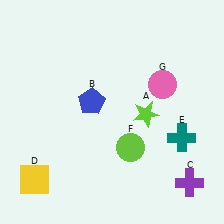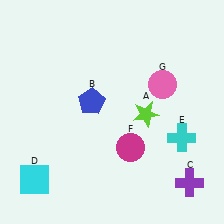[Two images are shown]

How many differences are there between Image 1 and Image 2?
There are 3 differences between the two images.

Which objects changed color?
D changed from yellow to cyan. E changed from teal to cyan. F changed from lime to magenta.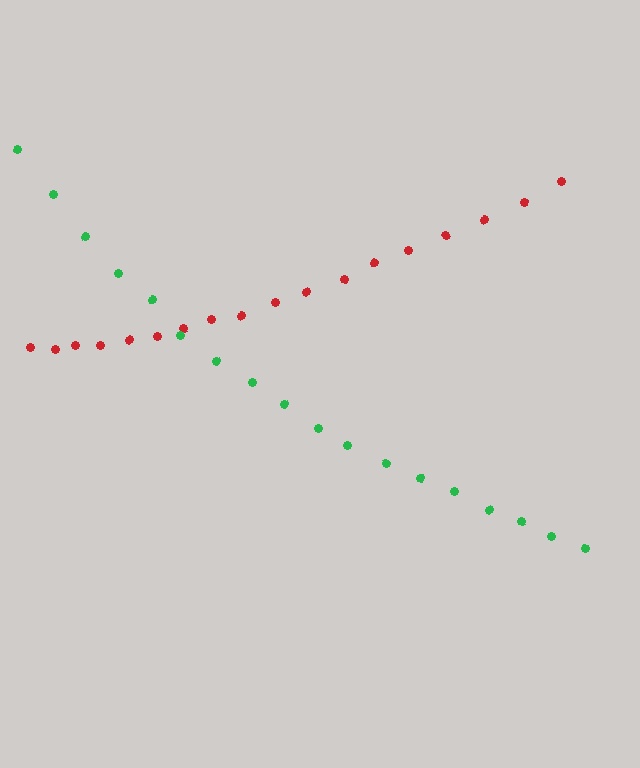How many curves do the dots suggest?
There are 2 distinct paths.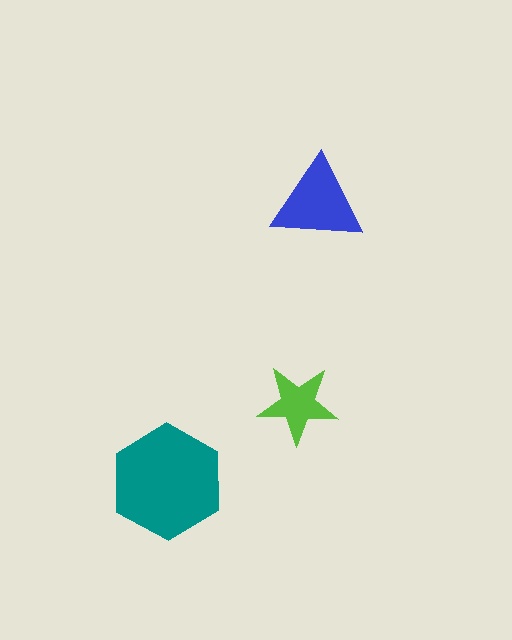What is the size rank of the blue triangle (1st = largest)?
2nd.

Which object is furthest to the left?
The teal hexagon is leftmost.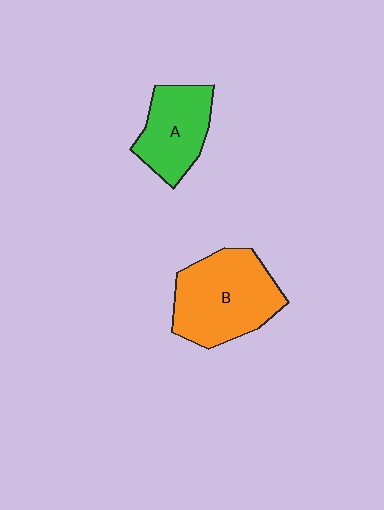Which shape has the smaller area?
Shape A (green).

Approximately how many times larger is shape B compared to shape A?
Approximately 1.5 times.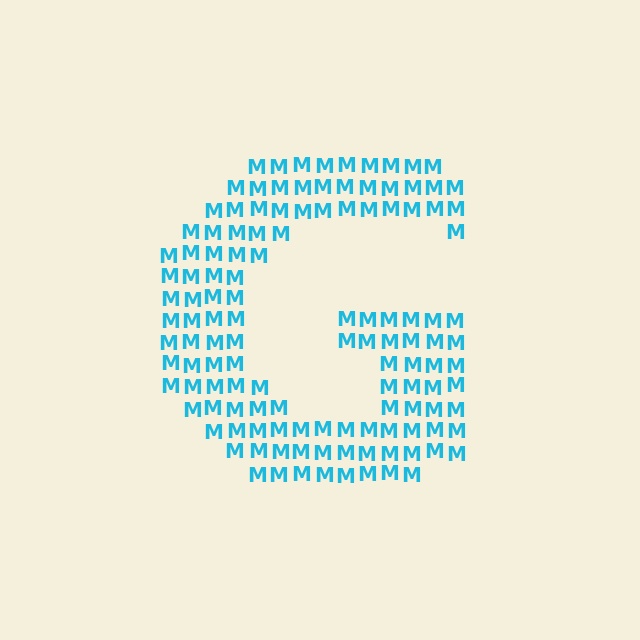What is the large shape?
The large shape is the letter G.